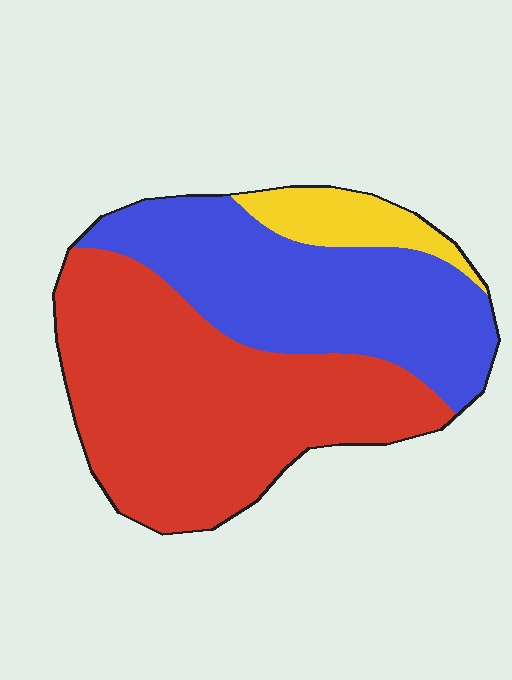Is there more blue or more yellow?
Blue.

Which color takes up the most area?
Red, at roughly 55%.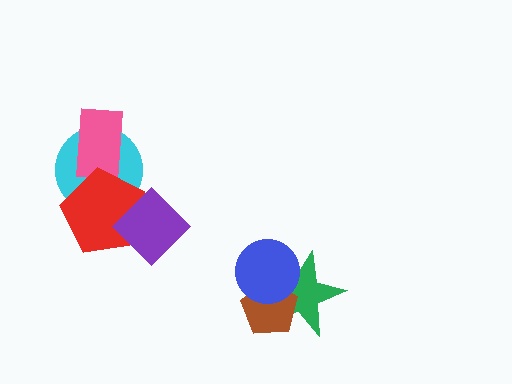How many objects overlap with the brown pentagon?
2 objects overlap with the brown pentagon.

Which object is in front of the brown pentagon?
The blue circle is in front of the brown pentagon.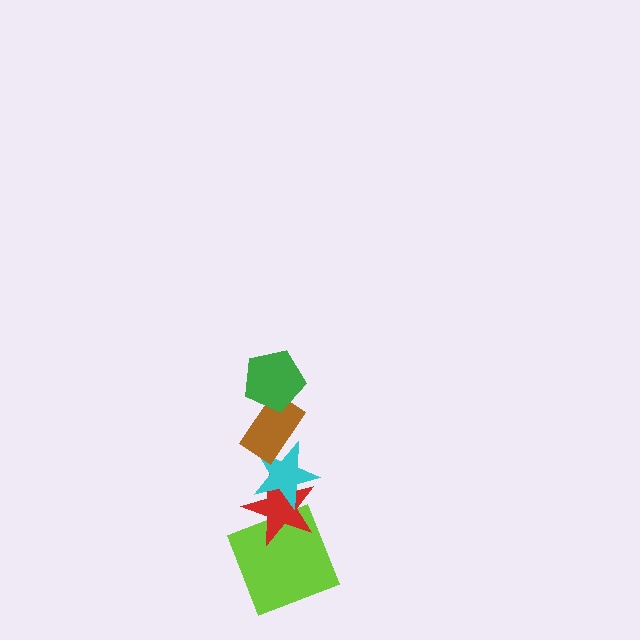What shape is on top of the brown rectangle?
The green pentagon is on top of the brown rectangle.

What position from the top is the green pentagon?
The green pentagon is 1st from the top.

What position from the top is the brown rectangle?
The brown rectangle is 2nd from the top.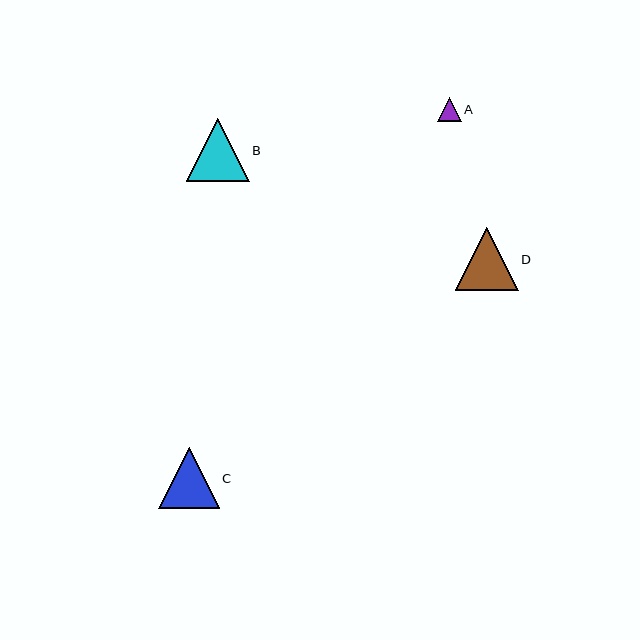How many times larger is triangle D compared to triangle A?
Triangle D is approximately 2.6 times the size of triangle A.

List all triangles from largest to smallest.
From largest to smallest: B, D, C, A.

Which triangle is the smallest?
Triangle A is the smallest with a size of approximately 24 pixels.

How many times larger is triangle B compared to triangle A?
Triangle B is approximately 2.7 times the size of triangle A.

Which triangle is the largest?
Triangle B is the largest with a size of approximately 63 pixels.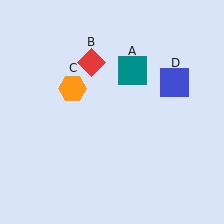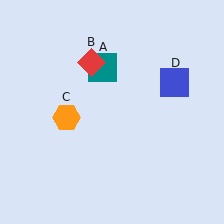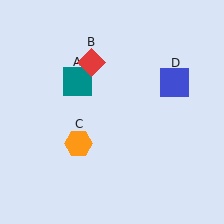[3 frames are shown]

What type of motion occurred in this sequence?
The teal square (object A), orange hexagon (object C) rotated counterclockwise around the center of the scene.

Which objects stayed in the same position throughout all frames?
Red diamond (object B) and blue square (object D) remained stationary.